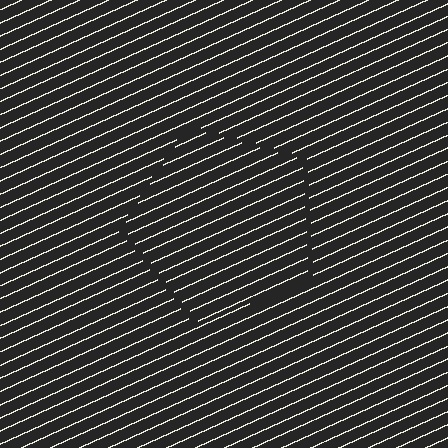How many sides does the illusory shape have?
5 sides — the line-ends trace a pentagon.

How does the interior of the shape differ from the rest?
The interior of the shape contains the same grating, shifted by half a period — the contour is defined by the phase discontinuity where line-ends from the inner and outer gratings abut.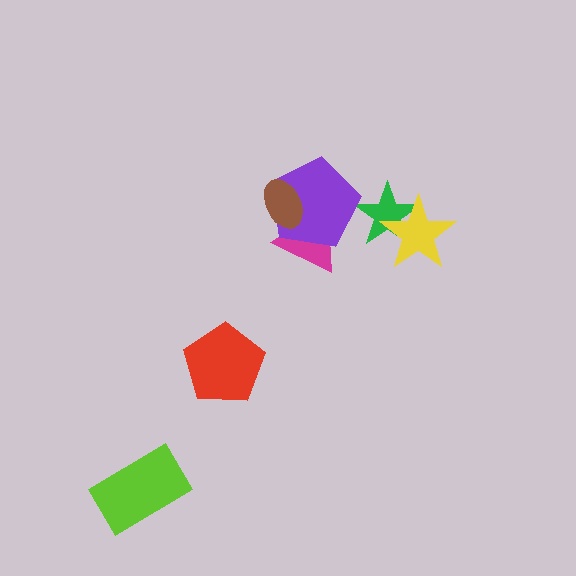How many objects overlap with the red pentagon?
0 objects overlap with the red pentagon.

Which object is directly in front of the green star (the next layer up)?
The yellow star is directly in front of the green star.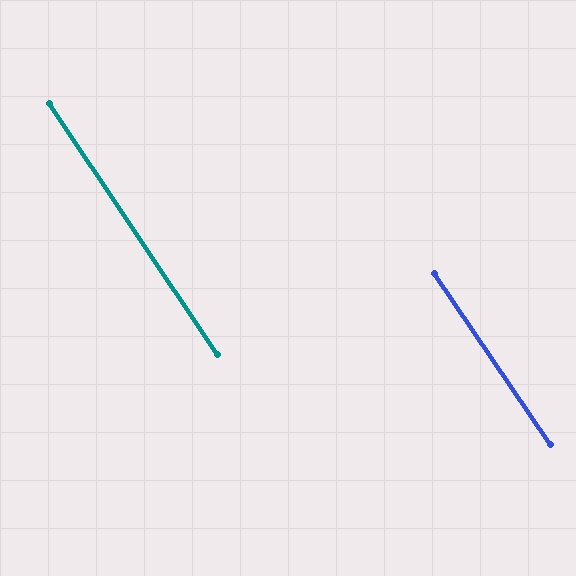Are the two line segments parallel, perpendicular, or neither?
Parallel — their directions differ by only 0.2°.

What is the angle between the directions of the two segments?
Approximately 0 degrees.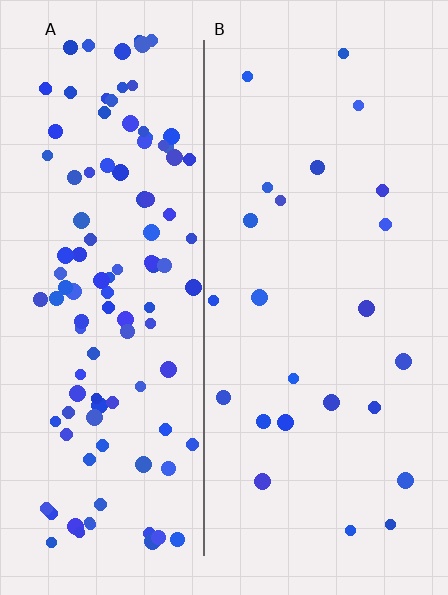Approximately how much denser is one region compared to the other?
Approximately 4.8× — region A over region B.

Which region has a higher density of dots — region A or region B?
A (the left).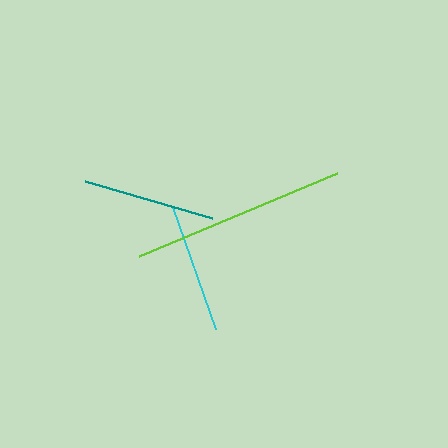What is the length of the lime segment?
The lime segment is approximately 214 pixels long.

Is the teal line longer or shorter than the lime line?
The lime line is longer than the teal line.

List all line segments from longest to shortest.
From longest to shortest: lime, teal, cyan.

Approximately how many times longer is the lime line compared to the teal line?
The lime line is approximately 1.6 times the length of the teal line.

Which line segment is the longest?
The lime line is the longest at approximately 214 pixels.